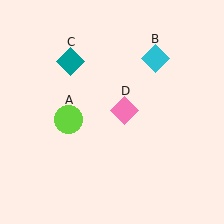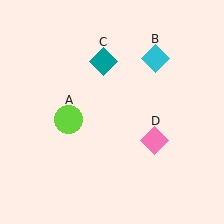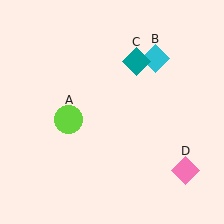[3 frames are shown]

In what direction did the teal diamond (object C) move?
The teal diamond (object C) moved right.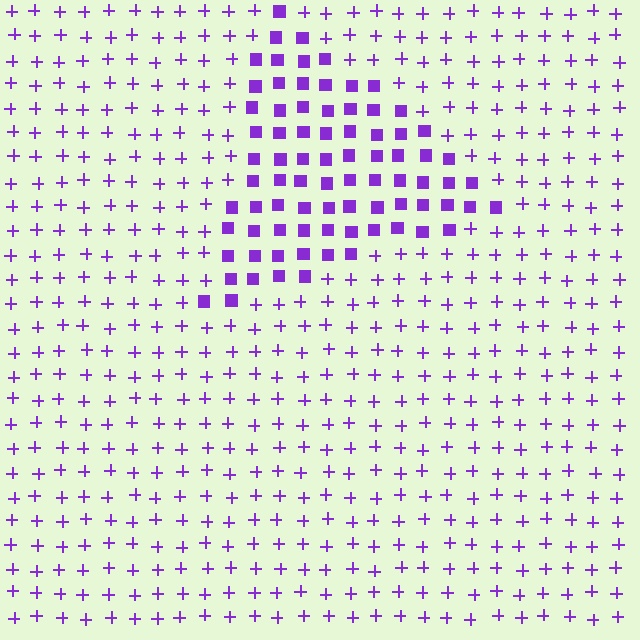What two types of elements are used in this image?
The image uses squares inside the triangle region and plus signs outside it.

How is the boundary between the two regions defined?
The boundary is defined by a change in element shape: squares inside vs. plus signs outside. All elements share the same color and spacing.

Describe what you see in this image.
The image is filled with small purple elements arranged in a uniform grid. A triangle-shaped region contains squares, while the surrounding area contains plus signs. The boundary is defined purely by the change in element shape.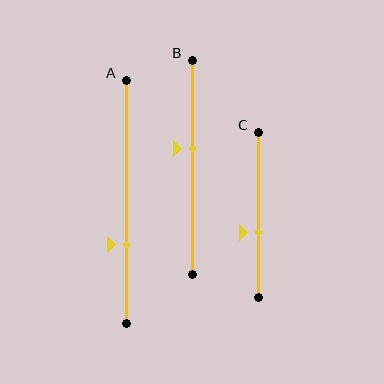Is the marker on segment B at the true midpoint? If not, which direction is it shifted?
No, the marker on segment B is shifted upward by about 8% of the segment length.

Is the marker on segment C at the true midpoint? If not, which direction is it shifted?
No, the marker on segment C is shifted downward by about 11% of the segment length.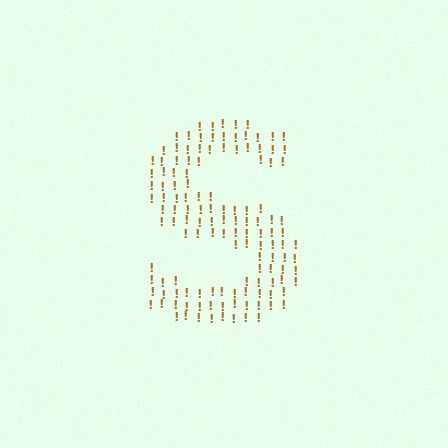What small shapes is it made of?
It is made of small exclamation marks.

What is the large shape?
The large shape is the letter S.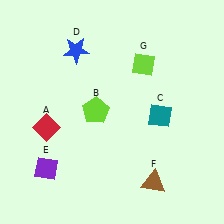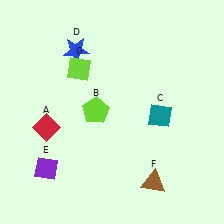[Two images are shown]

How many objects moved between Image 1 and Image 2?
1 object moved between the two images.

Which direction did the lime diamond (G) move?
The lime diamond (G) moved left.